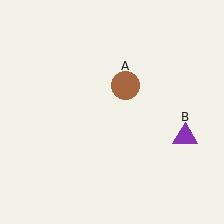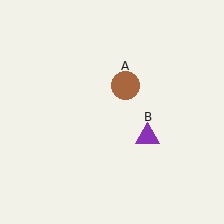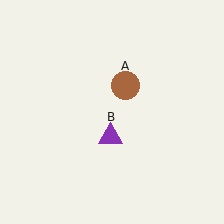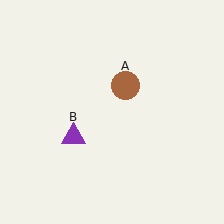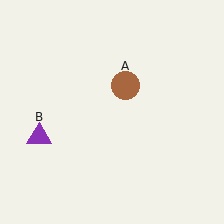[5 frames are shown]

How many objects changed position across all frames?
1 object changed position: purple triangle (object B).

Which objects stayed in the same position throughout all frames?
Brown circle (object A) remained stationary.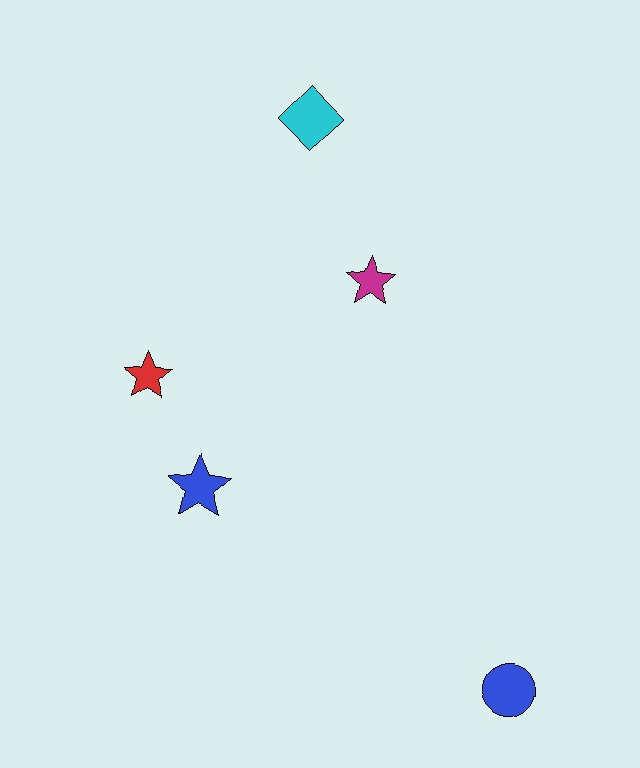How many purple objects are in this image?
There are no purple objects.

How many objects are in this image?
There are 5 objects.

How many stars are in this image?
There are 3 stars.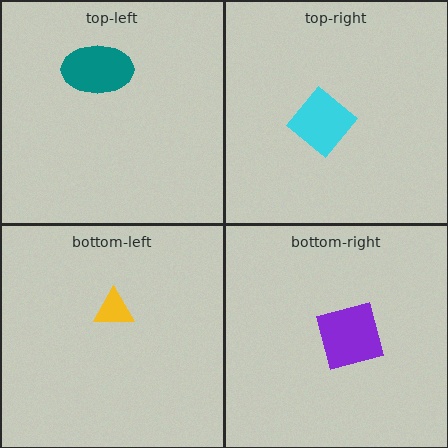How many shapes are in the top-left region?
1.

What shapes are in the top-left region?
The teal ellipse.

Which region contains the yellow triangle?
The bottom-left region.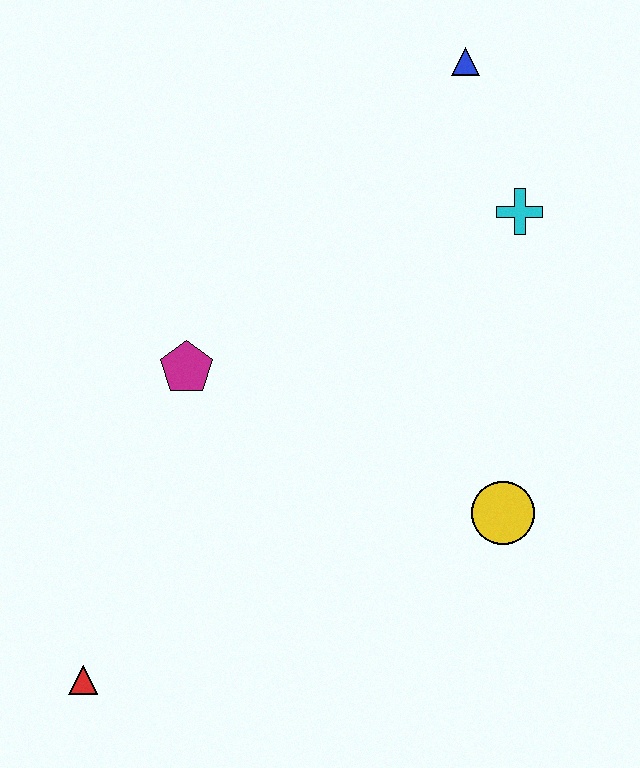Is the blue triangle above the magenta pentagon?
Yes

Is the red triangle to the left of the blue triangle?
Yes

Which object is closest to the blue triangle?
The cyan cross is closest to the blue triangle.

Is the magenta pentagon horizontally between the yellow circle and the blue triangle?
No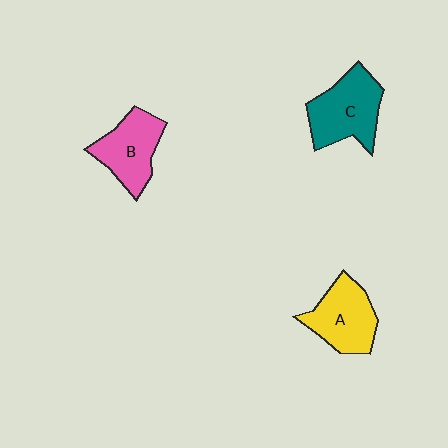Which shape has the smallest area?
Shape B (pink).